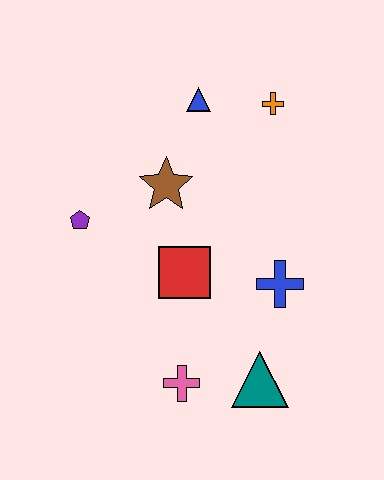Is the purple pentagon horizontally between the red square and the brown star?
No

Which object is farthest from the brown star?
The teal triangle is farthest from the brown star.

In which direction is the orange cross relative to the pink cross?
The orange cross is above the pink cross.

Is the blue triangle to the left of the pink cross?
No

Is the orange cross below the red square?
No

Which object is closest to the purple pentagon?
The brown star is closest to the purple pentagon.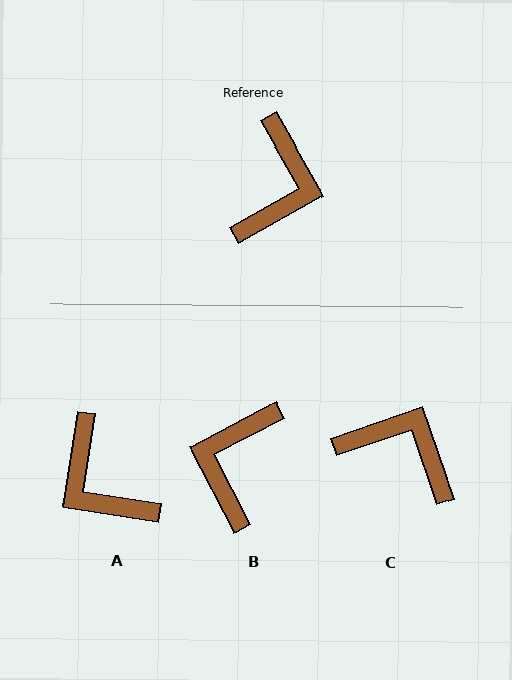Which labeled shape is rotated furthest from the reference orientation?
B, about 178 degrees away.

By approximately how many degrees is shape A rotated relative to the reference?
Approximately 128 degrees clockwise.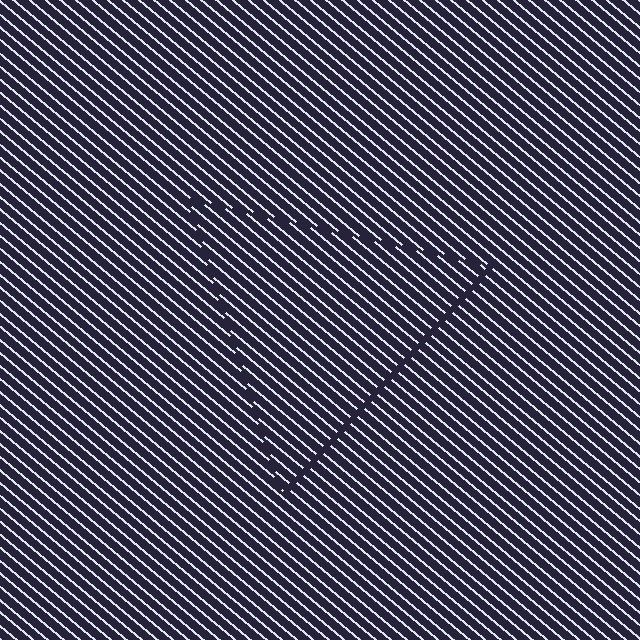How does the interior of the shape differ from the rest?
The interior of the shape contains the same grating, shifted by half a period — the contour is defined by the phase discontinuity where line-ends from the inner and outer gratings abut.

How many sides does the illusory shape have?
3 sides — the line-ends trace a triangle.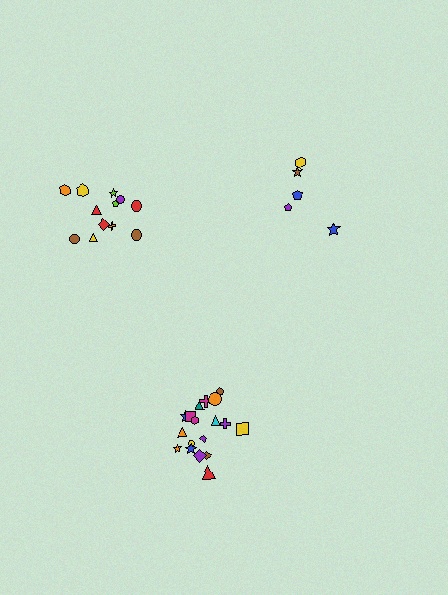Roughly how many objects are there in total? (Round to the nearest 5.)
Roughly 35 objects in total.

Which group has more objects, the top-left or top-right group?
The top-left group.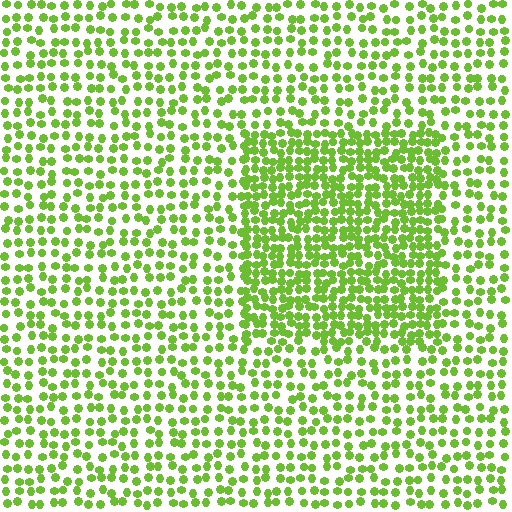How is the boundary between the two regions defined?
The boundary is defined by a change in element density (approximately 1.9x ratio). All elements are the same color, size, and shape.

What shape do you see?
I see a rectangle.